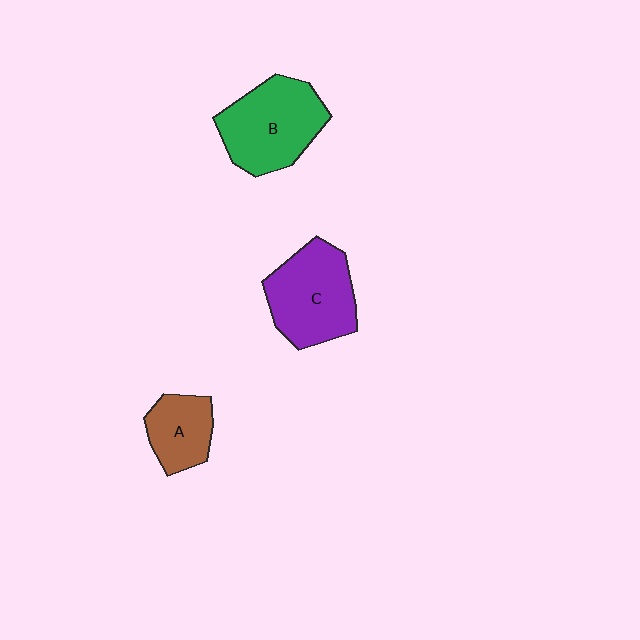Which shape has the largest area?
Shape B (green).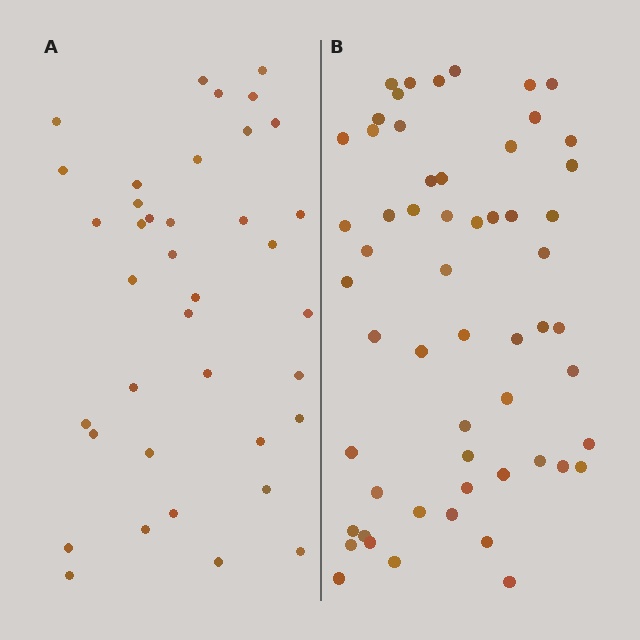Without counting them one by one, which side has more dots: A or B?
Region B (the right region) has more dots.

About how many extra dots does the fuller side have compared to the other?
Region B has approximately 20 more dots than region A.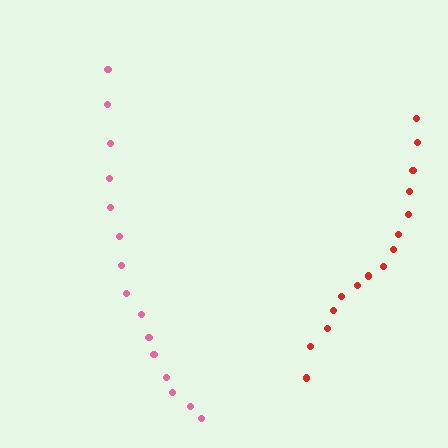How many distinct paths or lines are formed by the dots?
There are 2 distinct paths.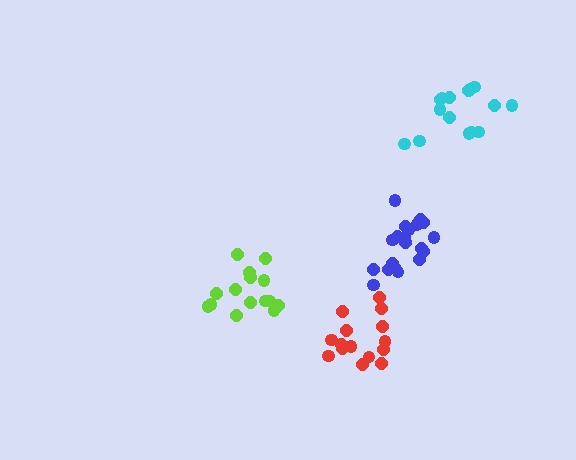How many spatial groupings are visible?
There are 4 spatial groupings.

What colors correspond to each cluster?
The clusters are colored: blue, cyan, lime, red.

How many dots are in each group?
Group 1: 21 dots, Group 2: 15 dots, Group 3: 15 dots, Group 4: 15 dots (66 total).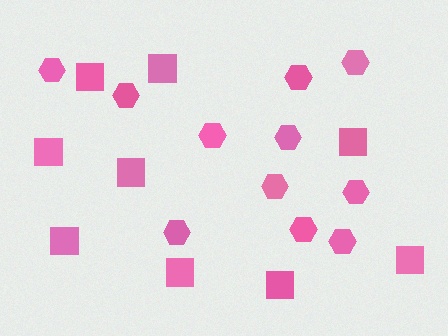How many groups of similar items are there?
There are 2 groups: one group of hexagons (11) and one group of squares (9).